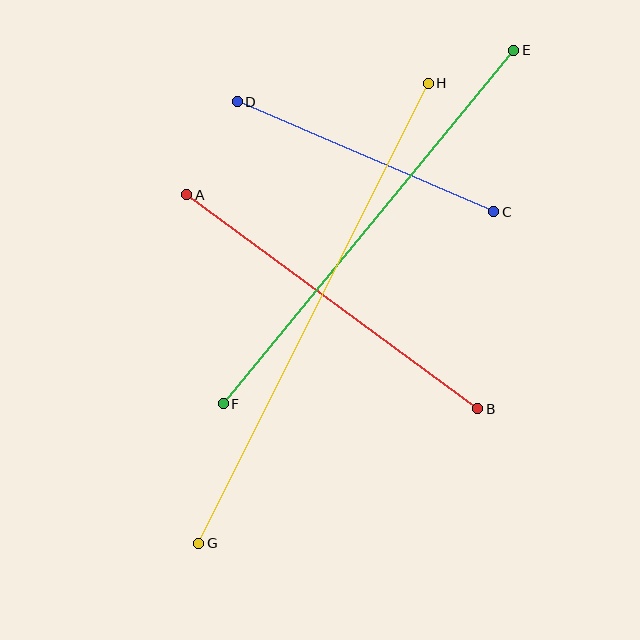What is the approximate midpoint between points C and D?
The midpoint is at approximately (366, 157) pixels.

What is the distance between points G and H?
The distance is approximately 514 pixels.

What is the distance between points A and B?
The distance is approximately 361 pixels.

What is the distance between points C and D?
The distance is approximately 279 pixels.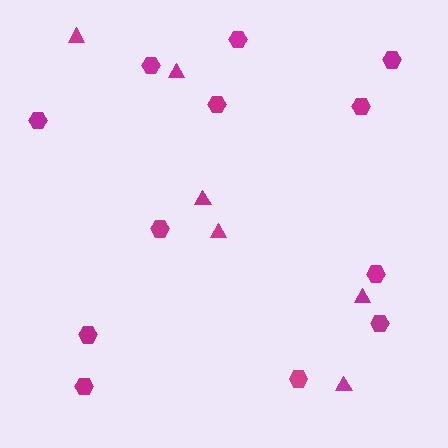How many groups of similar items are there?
There are 2 groups: one group of triangles (6) and one group of hexagons (12).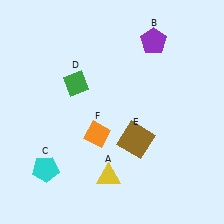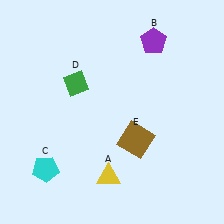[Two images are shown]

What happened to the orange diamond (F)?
The orange diamond (F) was removed in Image 2. It was in the bottom-left area of Image 1.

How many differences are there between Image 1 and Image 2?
There is 1 difference between the two images.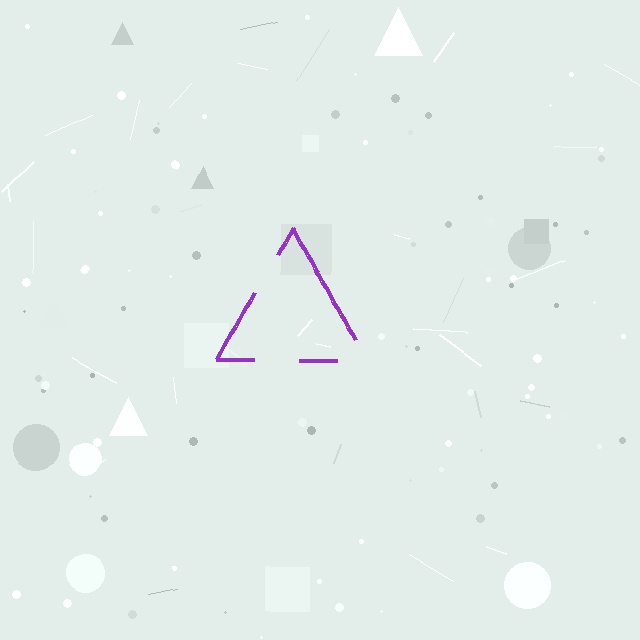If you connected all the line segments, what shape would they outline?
They would outline a triangle.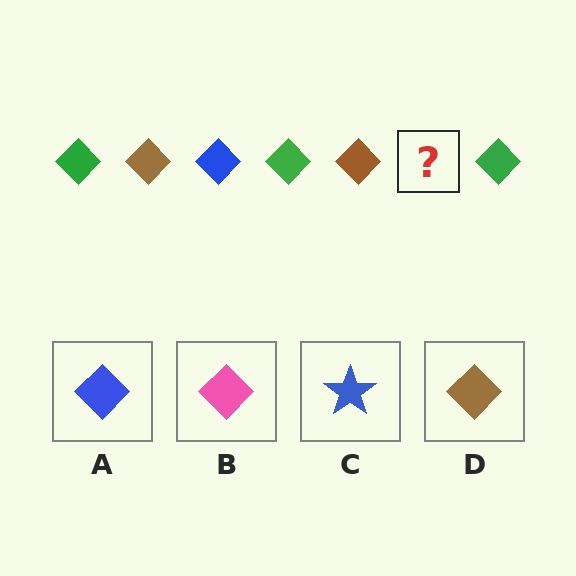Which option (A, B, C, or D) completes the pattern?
A.